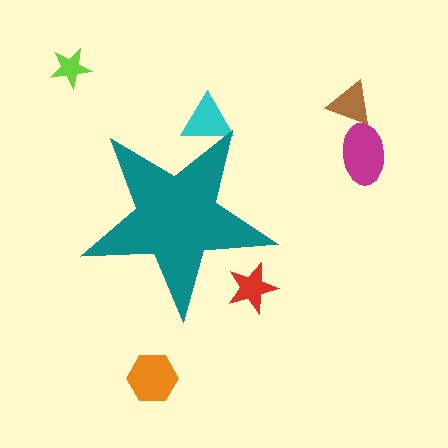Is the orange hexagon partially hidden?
No, the orange hexagon is fully visible.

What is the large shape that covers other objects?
A teal star.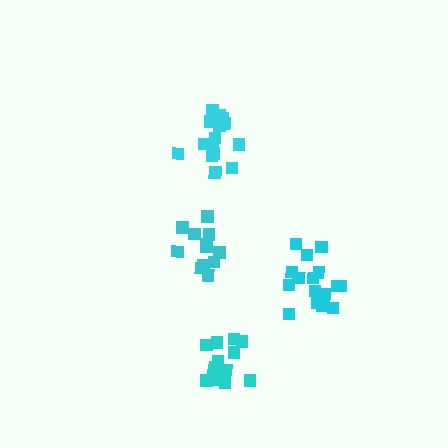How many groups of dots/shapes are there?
There are 4 groups.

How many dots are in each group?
Group 1: 16 dots, Group 2: 19 dots, Group 3: 14 dots, Group 4: 13 dots (62 total).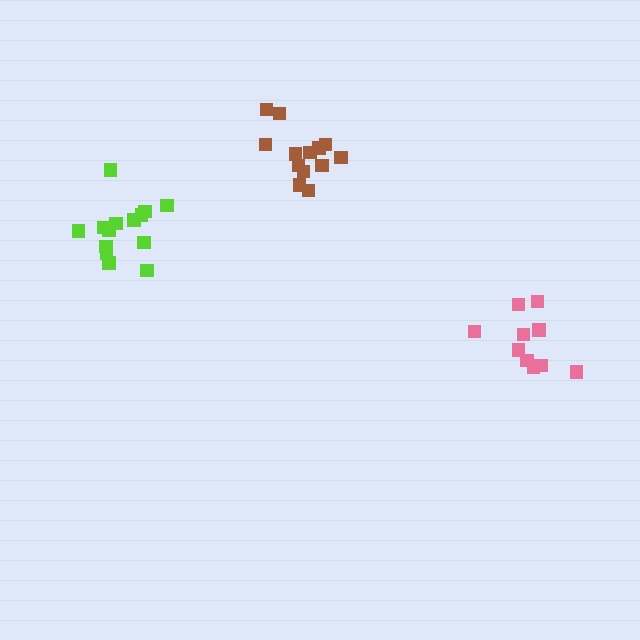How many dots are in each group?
Group 1: 10 dots, Group 2: 13 dots, Group 3: 14 dots (37 total).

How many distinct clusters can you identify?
There are 3 distinct clusters.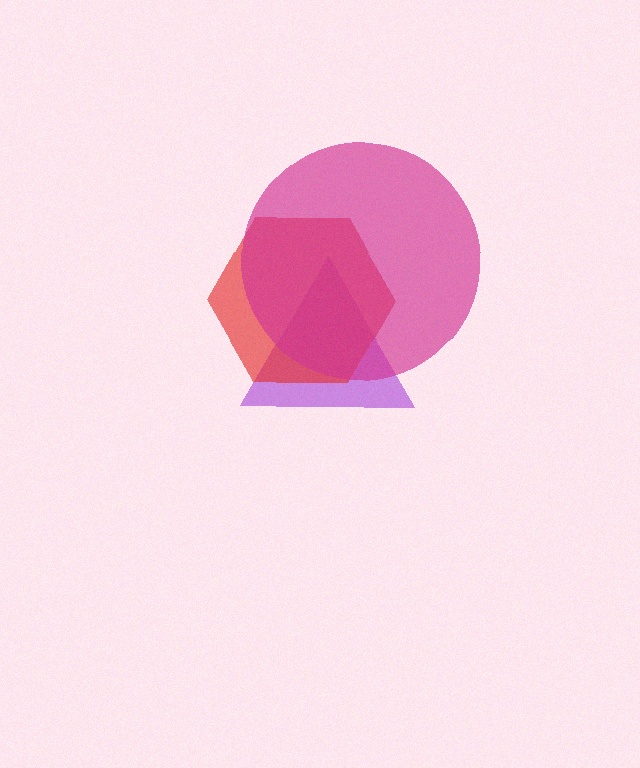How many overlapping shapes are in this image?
There are 3 overlapping shapes in the image.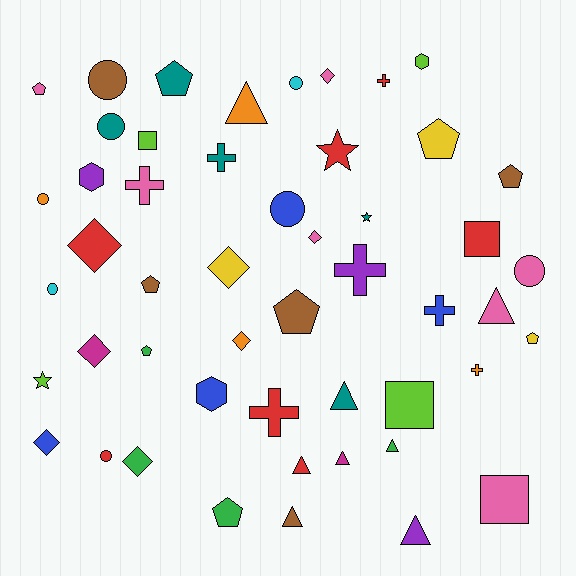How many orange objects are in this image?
There are 4 orange objects.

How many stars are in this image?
There are 3 stars.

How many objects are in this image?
There are 50 objects.